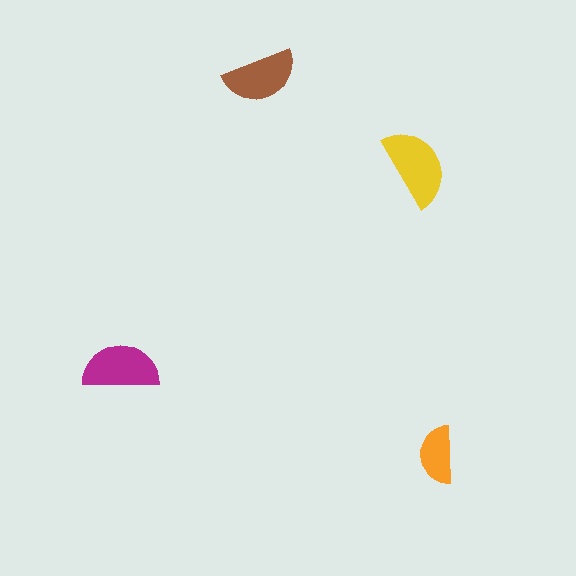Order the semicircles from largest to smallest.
the yellow one, the magenta one, the brown one, the orange one.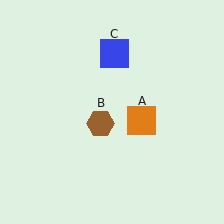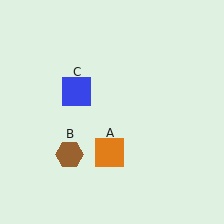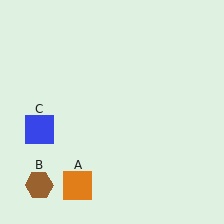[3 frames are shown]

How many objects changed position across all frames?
3 objects changed position: orange square (object A), brown hexagon (object B), blue square (object C).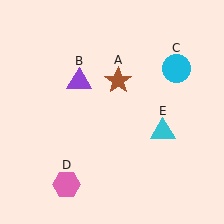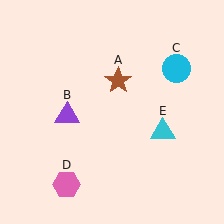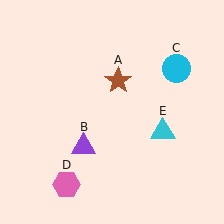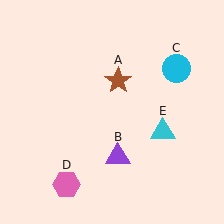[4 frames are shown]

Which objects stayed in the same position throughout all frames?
Brown star (object A) and cyan circle (object C) and pink hexagon (object D) and cyan triangle (object E) remained stationary.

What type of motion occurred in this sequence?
The purple triangle (object B) rotated counterclockwise around the center of the scene.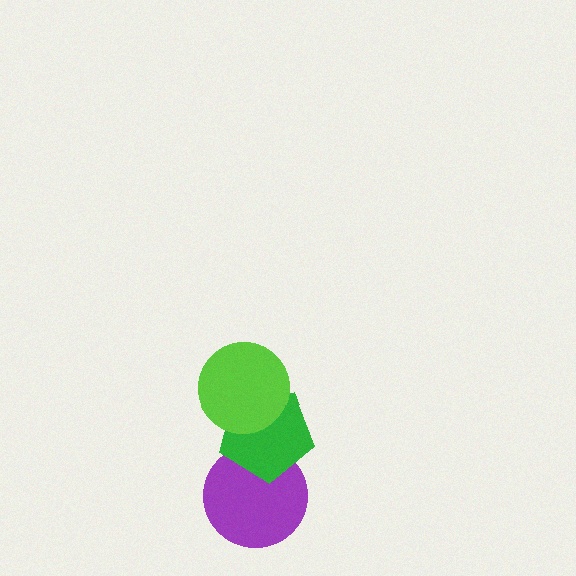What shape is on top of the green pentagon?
The lime circle is on top of the green pentagon.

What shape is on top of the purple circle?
The green pentagon is on top of the purple circle.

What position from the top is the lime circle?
The lime circle is 1st from the top.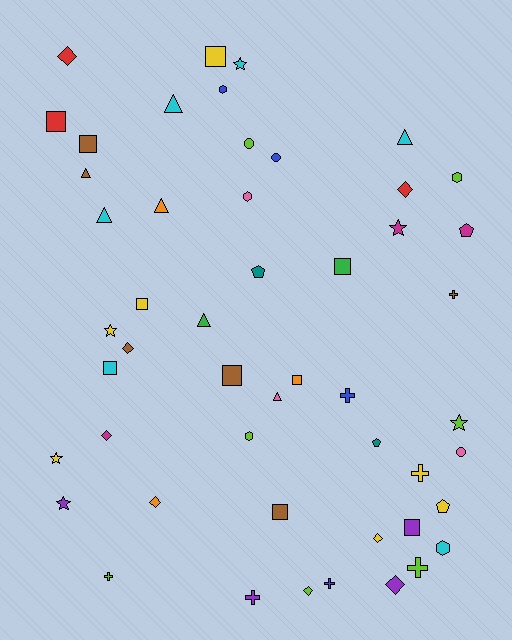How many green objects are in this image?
There are 2 green objects.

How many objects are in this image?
There are 50 objects.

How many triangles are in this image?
There are 7 triangles.